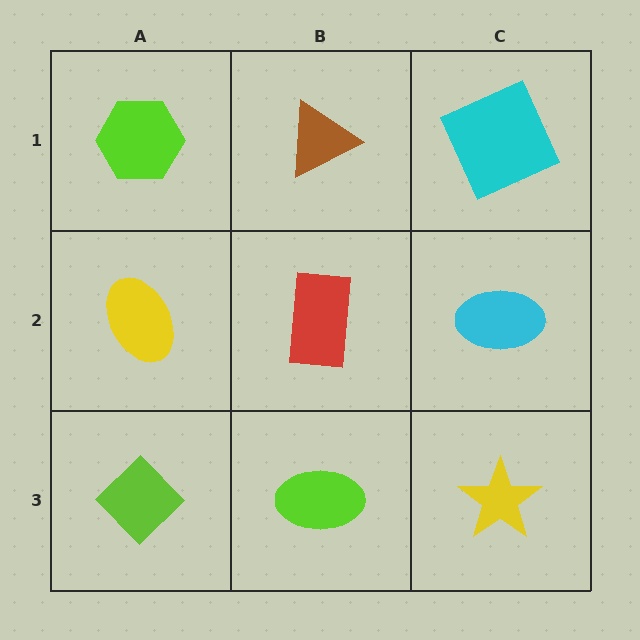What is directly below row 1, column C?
A cyan ellipse.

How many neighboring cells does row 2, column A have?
3.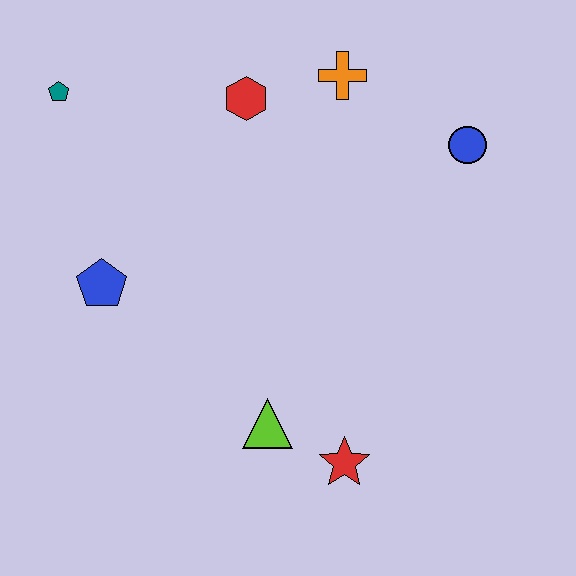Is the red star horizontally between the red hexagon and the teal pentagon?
No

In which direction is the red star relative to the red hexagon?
The red star is below the red hexagon.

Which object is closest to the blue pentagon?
The teal pentagon is closest to the blue pentagon.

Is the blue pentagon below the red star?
No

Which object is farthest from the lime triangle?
The teal pentagon is farthest from the lime triangle.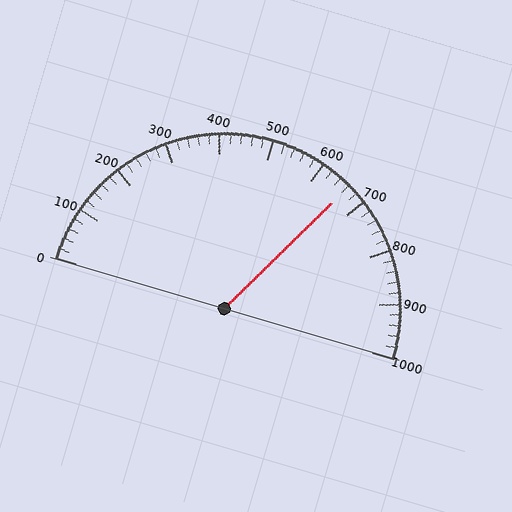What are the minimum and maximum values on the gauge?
The gauge ranges from 0 to 1000.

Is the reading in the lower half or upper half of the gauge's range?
The reading is in the upper half of the range (0 to 1000).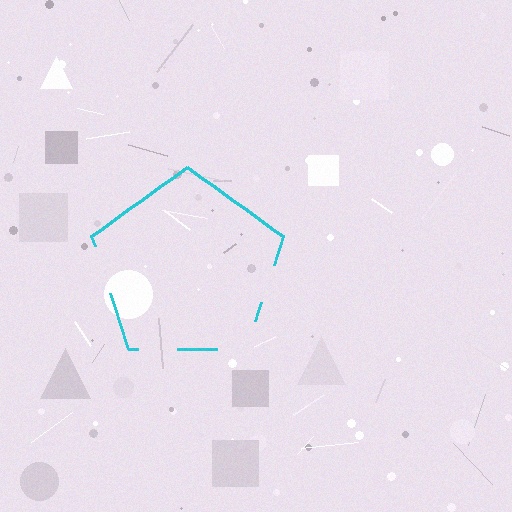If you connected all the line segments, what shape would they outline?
They would outline a pentagon.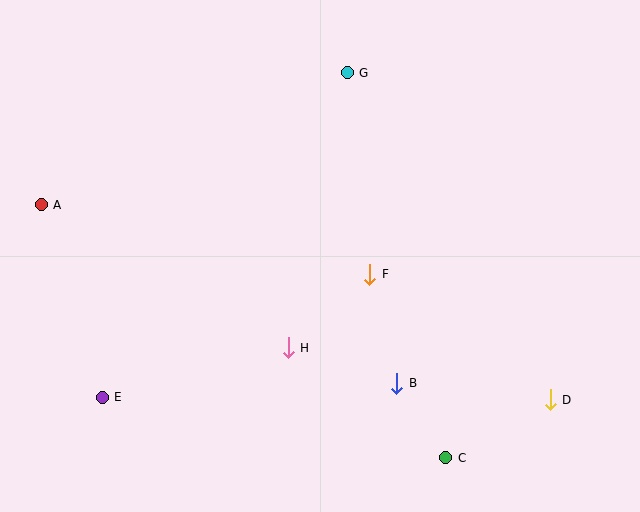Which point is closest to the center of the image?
Point F at (370, 274) is closest to the center.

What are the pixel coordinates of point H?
Point H is at (288, 348).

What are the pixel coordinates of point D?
Point D is at (550, 400).